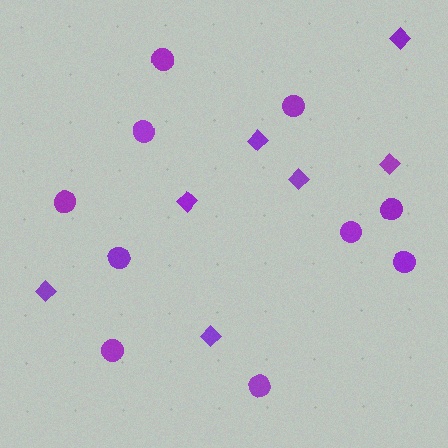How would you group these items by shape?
There are 2 groups: one group of circles (10) and one group of diamonds (7).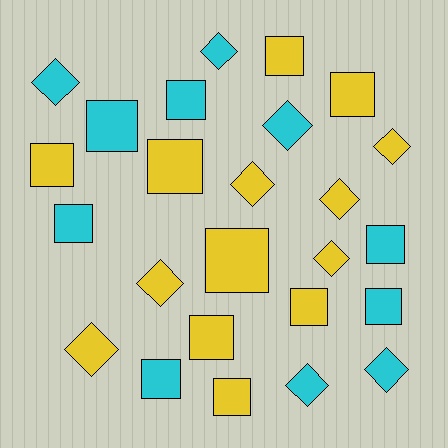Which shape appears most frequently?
Square, with 14 objects.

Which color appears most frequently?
Yellow, with 14 objects.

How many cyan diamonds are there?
There are 5 cyan diamonds.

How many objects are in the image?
There are 25 objects.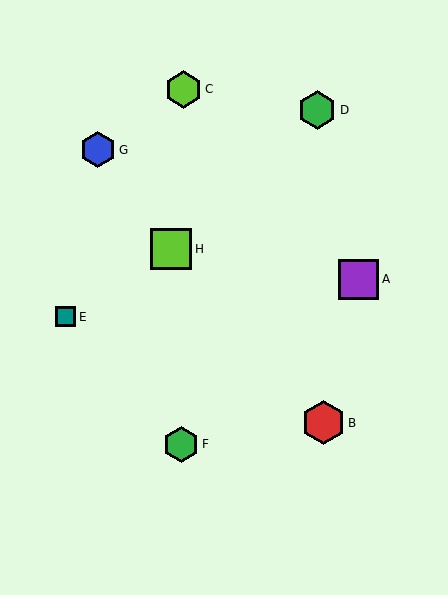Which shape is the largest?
The red hexagon (labeled B) is the largest.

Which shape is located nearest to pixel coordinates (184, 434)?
The green hexagon (labeled F) at (181, 444) is nearest to that location.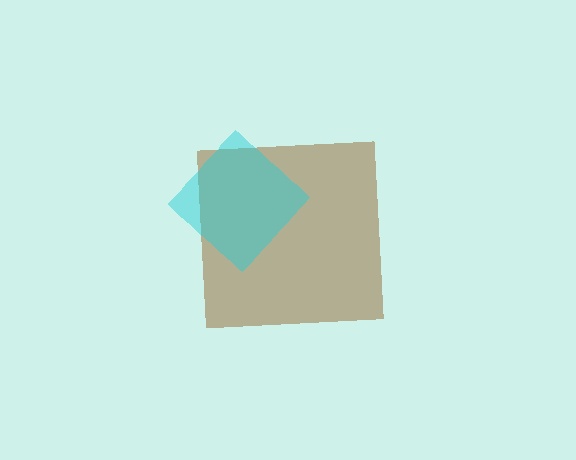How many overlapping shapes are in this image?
There are 2 overlapping shapes in the image.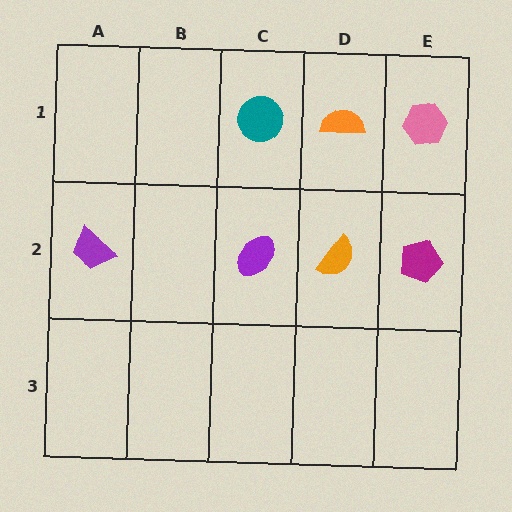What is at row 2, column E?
A magenta pentagon.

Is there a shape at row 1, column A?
No, that cell is empty.